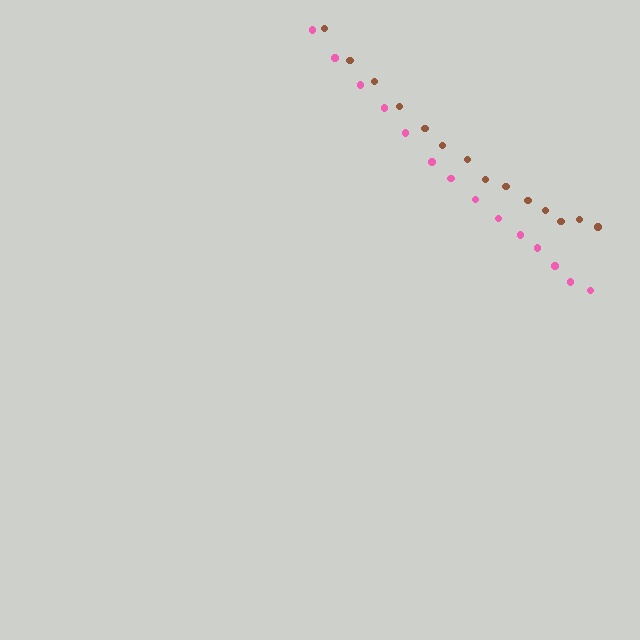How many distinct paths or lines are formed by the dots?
There are 2 distinct paths.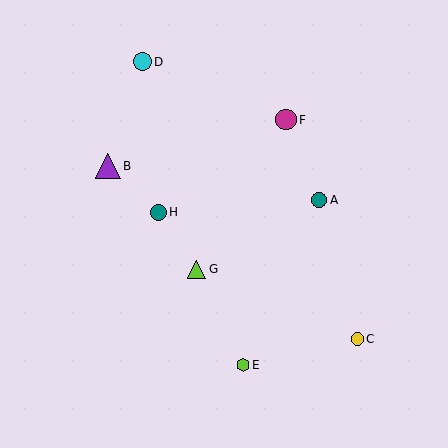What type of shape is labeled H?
Shape H is a teal circle.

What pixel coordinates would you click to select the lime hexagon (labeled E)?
Click at (243, 365) to select the lime hexagon E.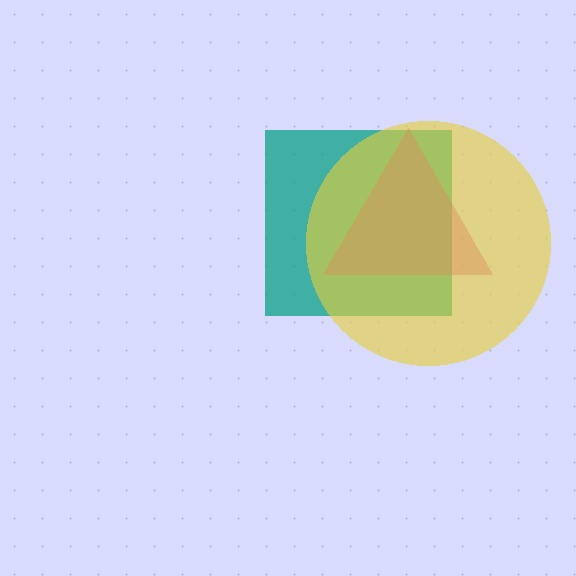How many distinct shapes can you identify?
There are 3 distinct shapes: a teal square, a magenta triangle, a yellow circle.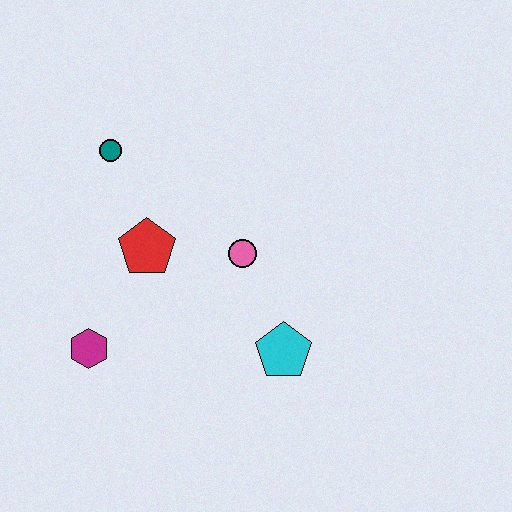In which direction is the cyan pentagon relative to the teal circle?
The cyan pentagon is below the teal circle.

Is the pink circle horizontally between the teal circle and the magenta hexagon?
No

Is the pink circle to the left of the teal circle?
No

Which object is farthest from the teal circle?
The cyan pentagon is farthest from the teal circle.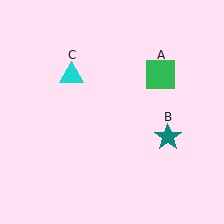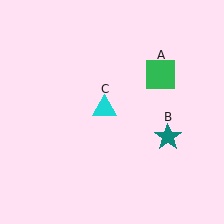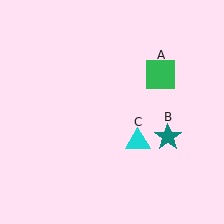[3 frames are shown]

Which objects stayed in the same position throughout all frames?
Green square (object A) and teal star (object B) remained stationary.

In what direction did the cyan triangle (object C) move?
The cyan triangle (object C) moved down and to the right.